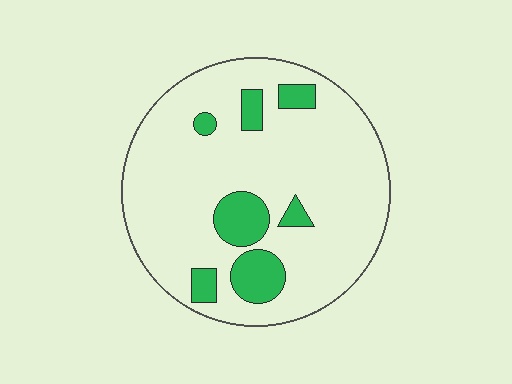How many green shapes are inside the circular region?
7.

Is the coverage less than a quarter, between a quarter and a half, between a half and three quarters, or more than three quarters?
Less than a quarter.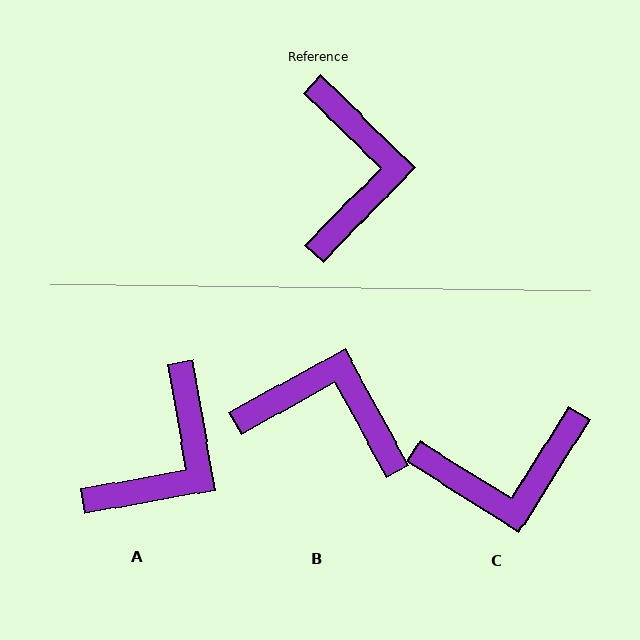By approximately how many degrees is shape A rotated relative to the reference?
Approximately 36 degrees clockwise.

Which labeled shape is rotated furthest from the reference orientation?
C, about 78 degrees away.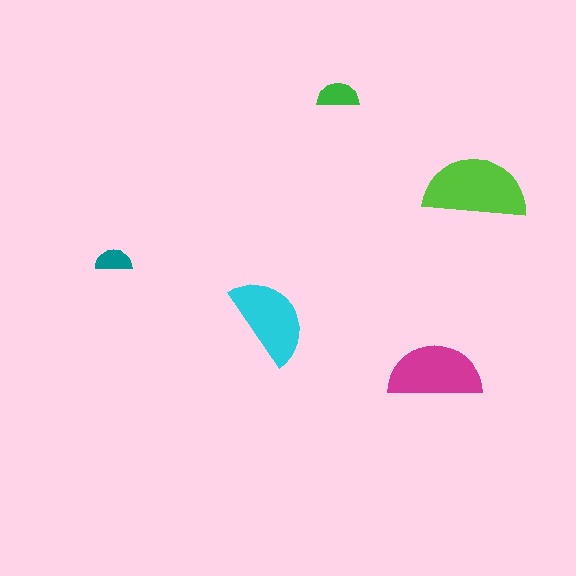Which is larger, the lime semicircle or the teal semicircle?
The lime one.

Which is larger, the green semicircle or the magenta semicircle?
The magenta one.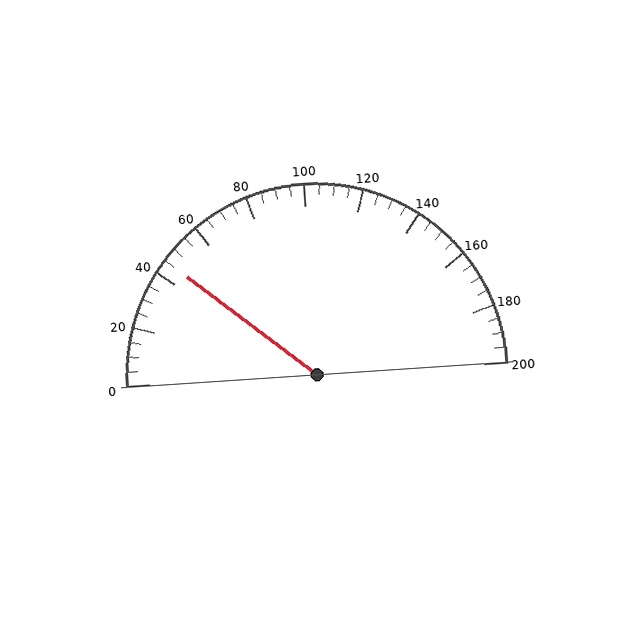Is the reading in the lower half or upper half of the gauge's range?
The reading is in the lower half of the range (0 to 200).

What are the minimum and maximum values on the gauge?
The gauge ranges from 0 to 200.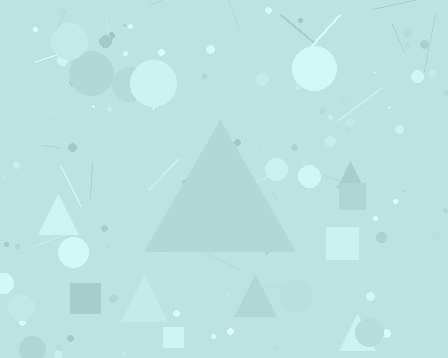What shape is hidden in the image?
A triangle is hidden in the image.